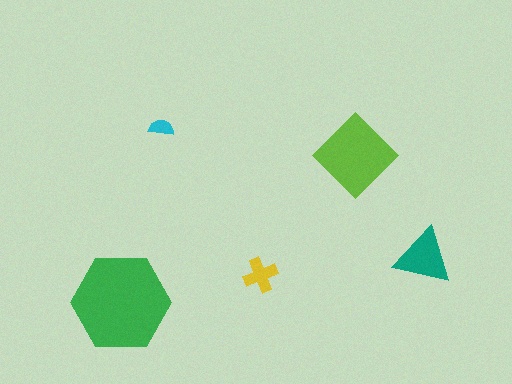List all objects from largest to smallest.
The green hexagon, the lime diamond, the teal triangle, the yellow cross, the cyan semicircle.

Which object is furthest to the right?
The teal triangle is rightmost.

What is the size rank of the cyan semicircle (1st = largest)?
5th.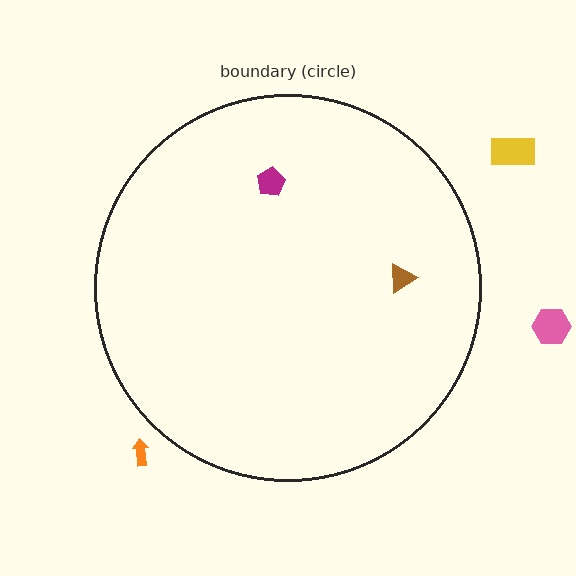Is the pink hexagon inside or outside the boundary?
Outside.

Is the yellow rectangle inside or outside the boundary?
Outside.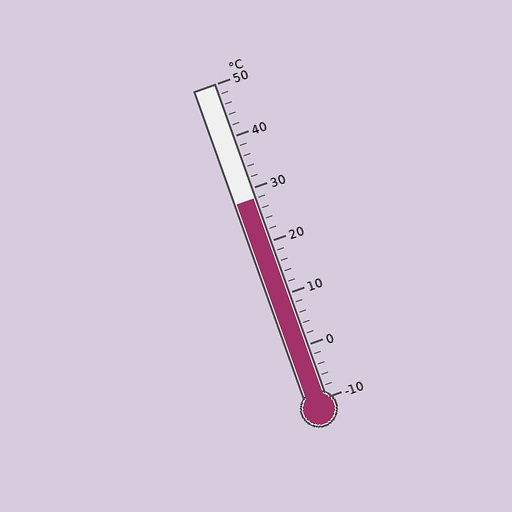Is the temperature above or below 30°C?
The temperature is below 30°C.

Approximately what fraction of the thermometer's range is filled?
The thermometer is filled to approximately 65% of its range.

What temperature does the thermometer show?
The thermometer shows approximately 28°C.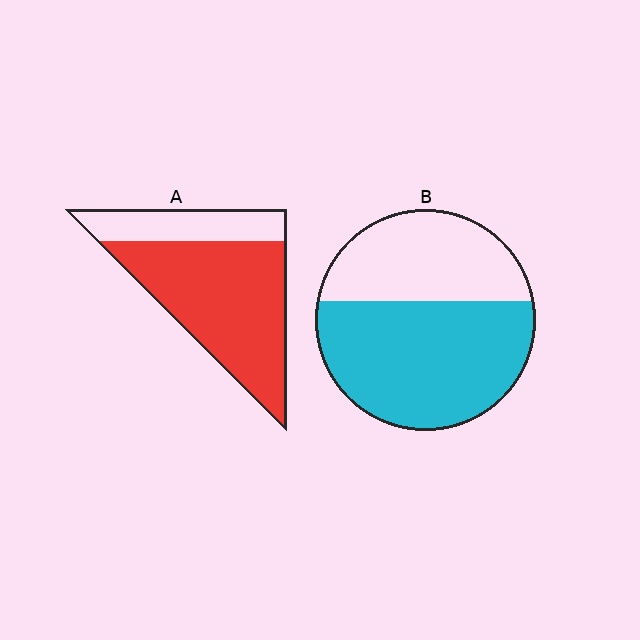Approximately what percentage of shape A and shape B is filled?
A is approximately 75% and B is approximately 60%.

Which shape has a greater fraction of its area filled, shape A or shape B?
Shape A.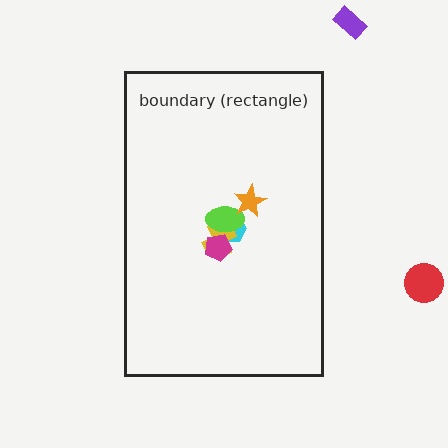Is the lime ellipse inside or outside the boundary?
Inside.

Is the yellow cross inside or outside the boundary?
Inside.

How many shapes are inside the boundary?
5 inside, 2 outside.